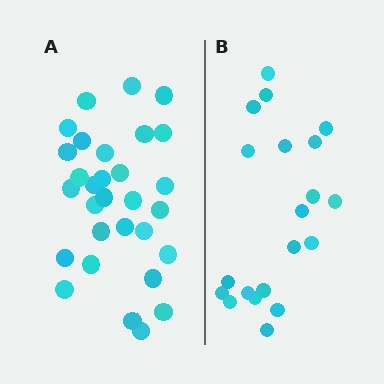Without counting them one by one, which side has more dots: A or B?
Region A (the left region) has more dots.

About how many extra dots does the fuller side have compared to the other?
Region A has roughly 10 or so more dots than region B.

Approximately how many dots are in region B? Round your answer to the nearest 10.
About 20 dots.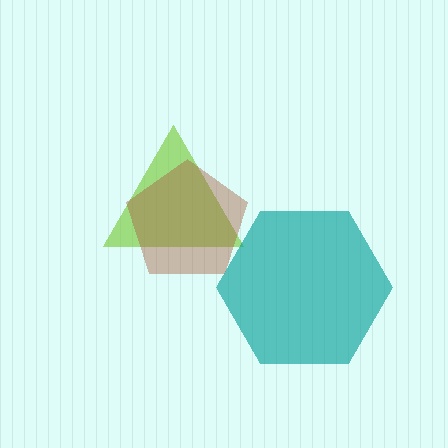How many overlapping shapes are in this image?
There are 3 overlapping shapes in the image.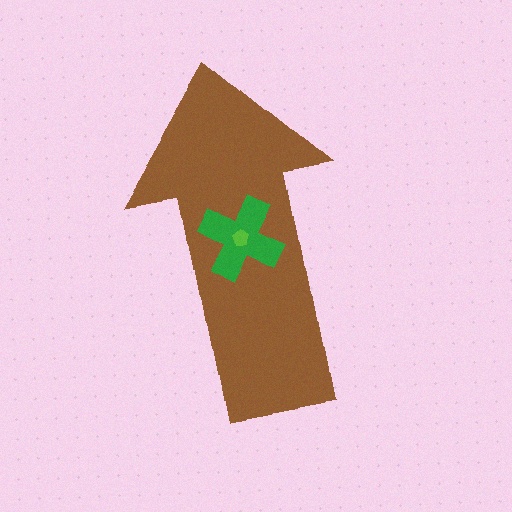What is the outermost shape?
The brown arrow.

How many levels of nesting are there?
3.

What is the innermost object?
The lime pentagon.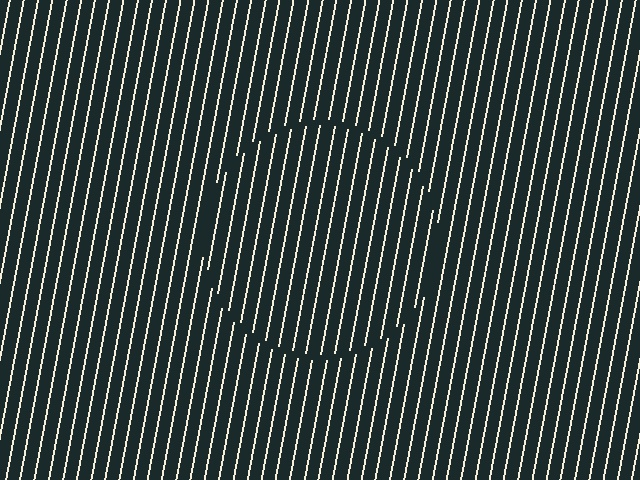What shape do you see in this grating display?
An illusory circle. The interior of the shape contains the same grating, shifted by half a period — the contour is defined by the phase discontinuity where line-ends from the inner and outer gratings abut.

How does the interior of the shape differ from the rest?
The interior of the shape contains the same grating, shifted by half a period — the contour is defined by the phase discontinuity where line-ends from the inner and outer gratings abut.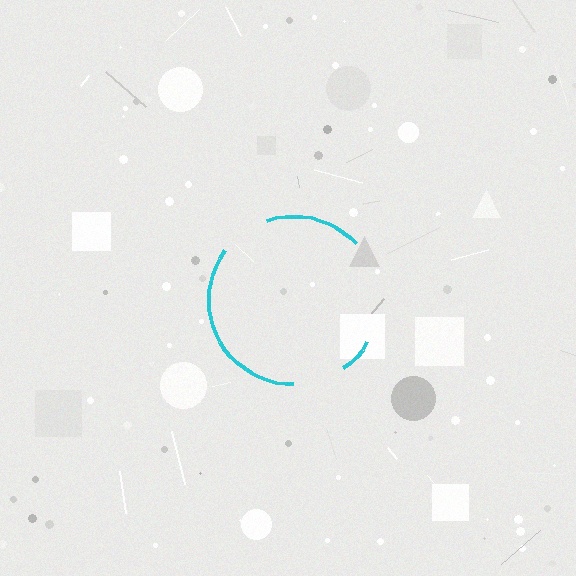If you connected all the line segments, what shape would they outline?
They would outline a circle.